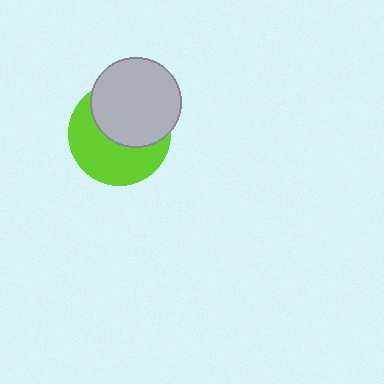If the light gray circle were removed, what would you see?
You would see the complete lime circle.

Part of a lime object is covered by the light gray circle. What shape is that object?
It is a circle.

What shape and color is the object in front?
The object in front is a light gray circle.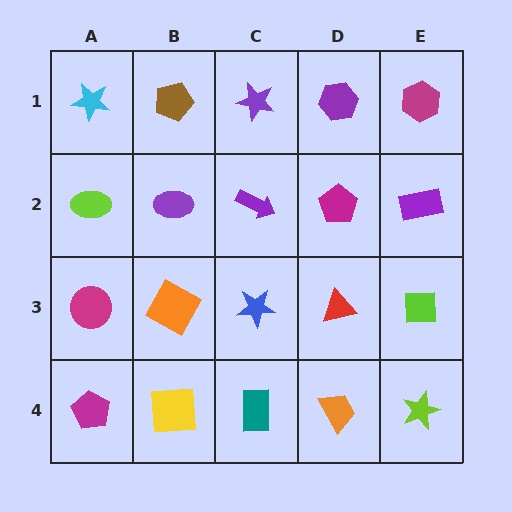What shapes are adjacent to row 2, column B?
A brown pentagon (row 1, column B), an orange square (row 3, column B), a lime ellipse (row 2, column A), a purple arrow (row 2, column C).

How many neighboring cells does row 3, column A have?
3.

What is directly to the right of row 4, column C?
An orange trapezoid.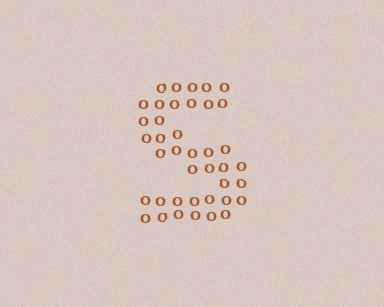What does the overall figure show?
The overall figure shows the letter S.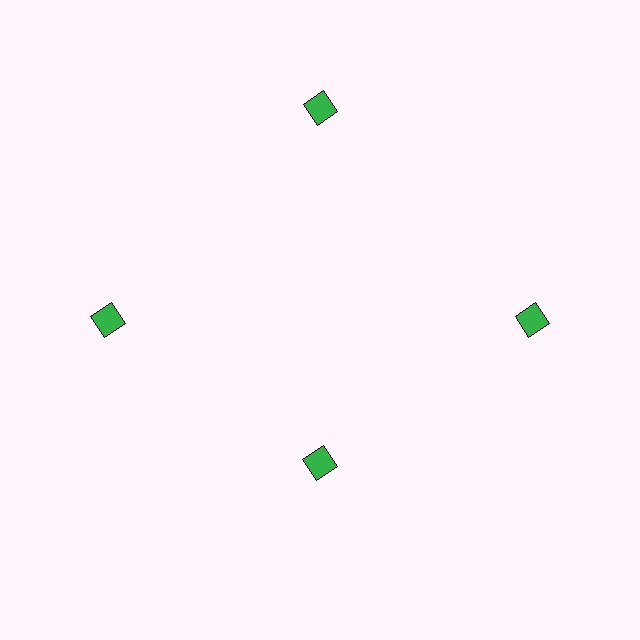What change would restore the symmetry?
The symmetry would be restored by moving it outward, back onto the ring so that all 4 diamonds sit at equal angles and equal distance from the center.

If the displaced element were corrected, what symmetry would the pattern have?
It would have 4-fold rotational symmetry — the pattern would map onto itself every 90 degrees.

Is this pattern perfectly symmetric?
No. The 4 green diamonds are arranged in a ring, but one element near the 6 o'clock position is pulled inward toward the center, breaking the 4-fold rotational symmetry.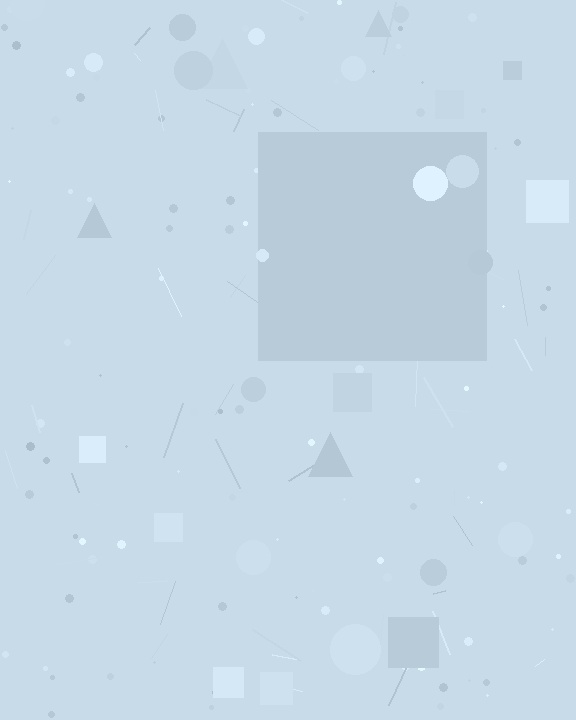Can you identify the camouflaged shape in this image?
The camouflaged shape is a square.